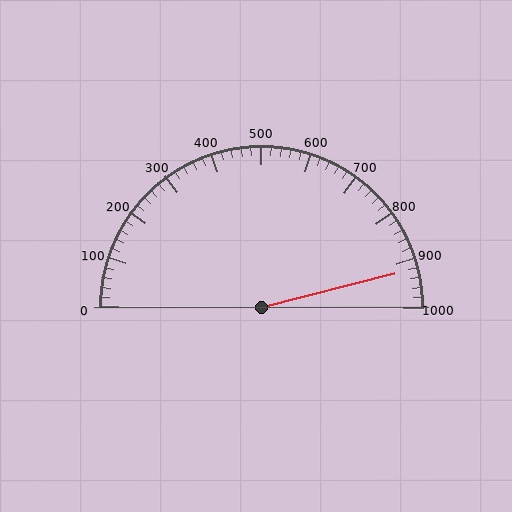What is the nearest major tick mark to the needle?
The nearest major tick mark is 900.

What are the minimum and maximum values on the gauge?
The gauge ranges from 0 to 1000.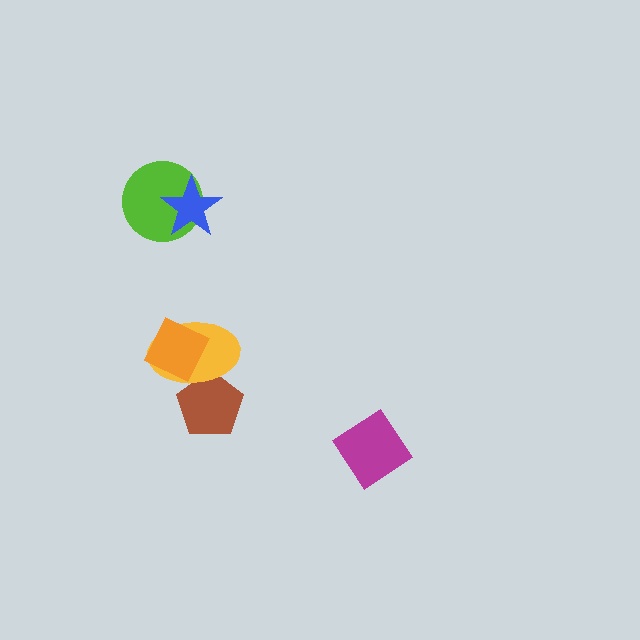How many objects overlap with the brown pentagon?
1 object overlaps with the brown pentagon.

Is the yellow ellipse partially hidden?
Yes, it is partially covered by another shape.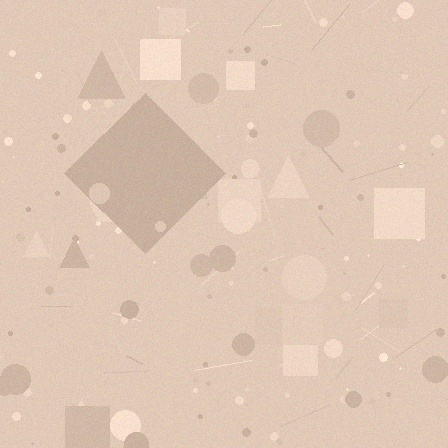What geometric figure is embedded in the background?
A diamond is embedded in the background.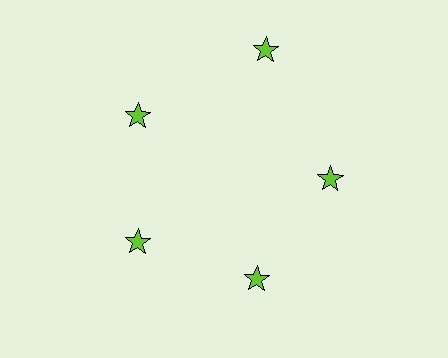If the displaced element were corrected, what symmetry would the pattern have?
It would have 5-fold rotational symmetry — the pattern would map onto itself every 72 degrees.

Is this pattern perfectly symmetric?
No. The 5 lime stars are arranged in a ring, but one element near the 1 o'clock position is pushed outward from the center, breaking the 5-fold rotational symmetry.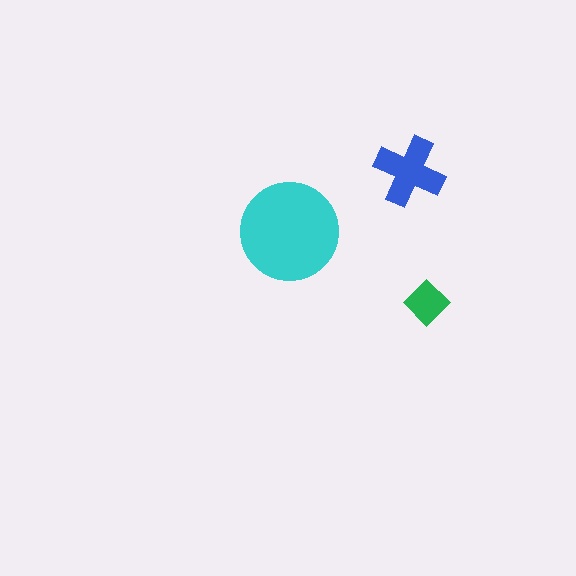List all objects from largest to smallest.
The cyan circle, the blue cross, the green diamond.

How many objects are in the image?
There are 3 objects in the image.